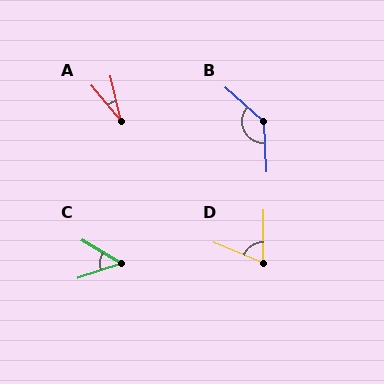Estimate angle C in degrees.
Approximately 49 degrees.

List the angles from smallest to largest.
A (27°), C (49°), D (68°), B (135°).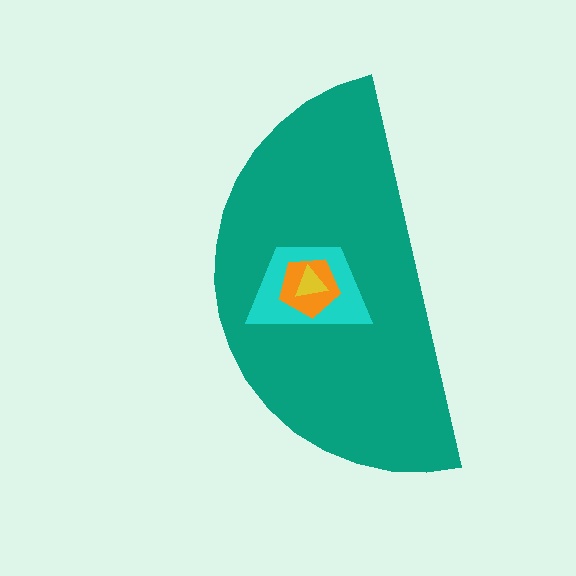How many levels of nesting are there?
4.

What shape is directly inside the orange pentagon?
The yellow triangle.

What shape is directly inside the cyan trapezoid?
The orange pentagon.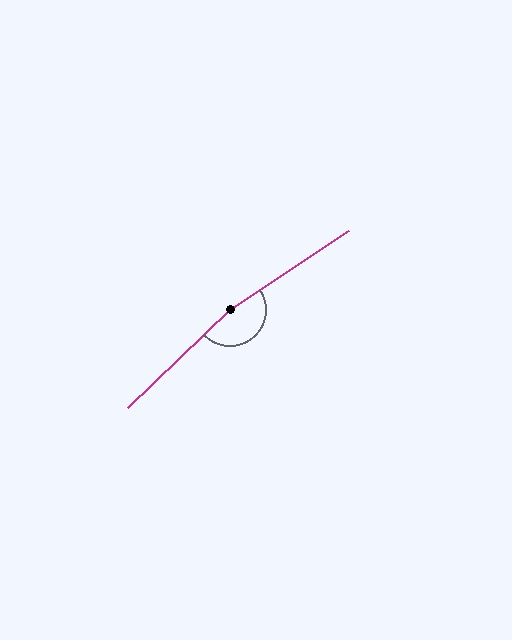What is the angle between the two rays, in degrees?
Approximately 170 degrees.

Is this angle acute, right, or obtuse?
It is obtuse.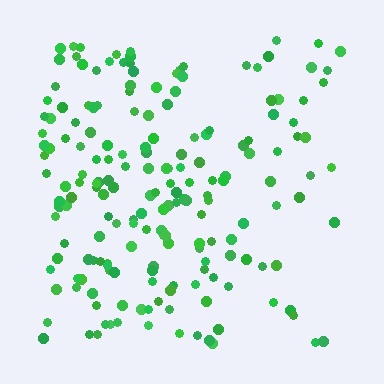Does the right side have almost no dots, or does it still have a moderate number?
Still a moderate number, just noticeably fewer than the left.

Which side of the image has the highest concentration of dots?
The left.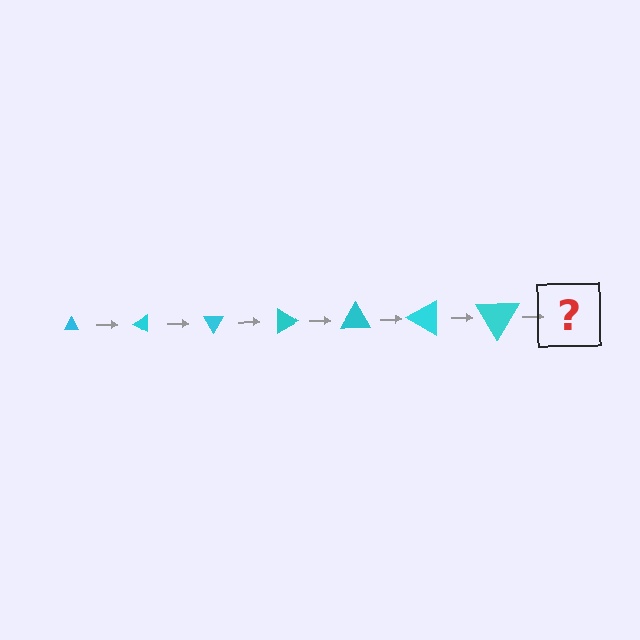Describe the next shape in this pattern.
It should be a triangle, larger than the previous one and rotated 210 degrees from the start.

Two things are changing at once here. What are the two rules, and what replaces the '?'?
The two rules are that the triangle grows larger each step and it rotates 30 degrees each step. The '?' should be a triangle, larger than the previous one and rotated 210 degrees from the start.